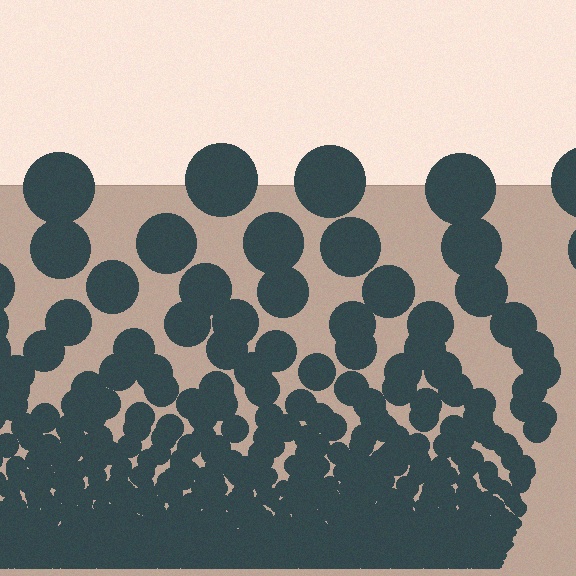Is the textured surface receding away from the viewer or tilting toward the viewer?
The surface appears to tilt toward the viewer. Texture elements get larger and sparser toward the top.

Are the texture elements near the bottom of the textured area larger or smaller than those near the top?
Smaller. The gradient is inverted — elements near the bottom are smaller and denser.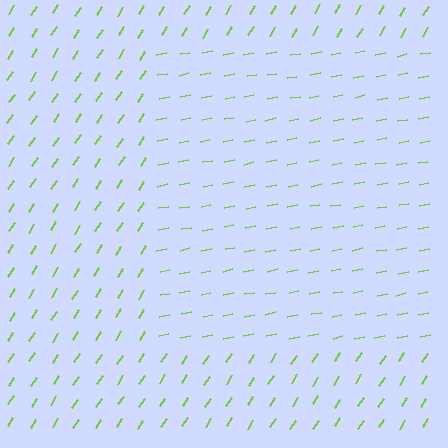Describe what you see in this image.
The image is filled with small lime line segments. A rectangle region in the image has lines oriented differently from the surrounding lines, creating a visible texture boundary.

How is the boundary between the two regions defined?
The boundary is defined purely by a change in line orientation (approximately 45 degrees difference). All lines are the same color and thickness.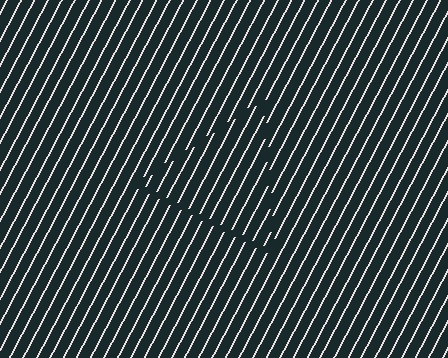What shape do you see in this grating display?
An illusory triangle. The interior of the shape contains the same grating, shifted by half a period — the contour is defined by the phase discontinuity where line-ends from the inner and outer gratings abut.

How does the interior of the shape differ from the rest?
The interior of the shape contains the same grating, shifted by half a period — the contour is defined by the phase discontinuity where line-ends from the inner and outer gratings abut.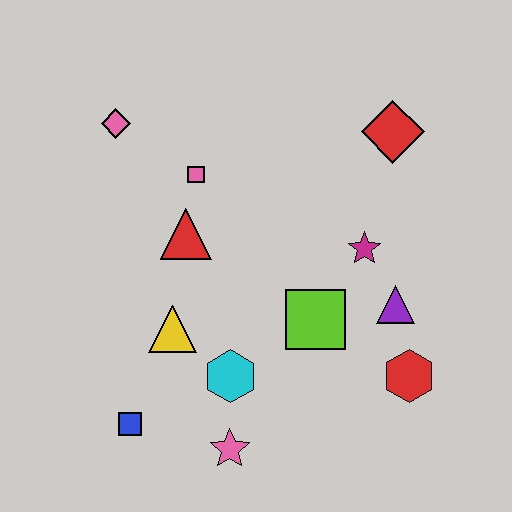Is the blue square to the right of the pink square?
No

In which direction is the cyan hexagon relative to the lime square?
The cyan hexagon is to the left of the lime square.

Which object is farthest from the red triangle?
The red hexagon is farthest from the red triangle.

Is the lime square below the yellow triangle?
No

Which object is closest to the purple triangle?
The magenta star is closest to the purple triangle.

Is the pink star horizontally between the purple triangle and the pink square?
Yes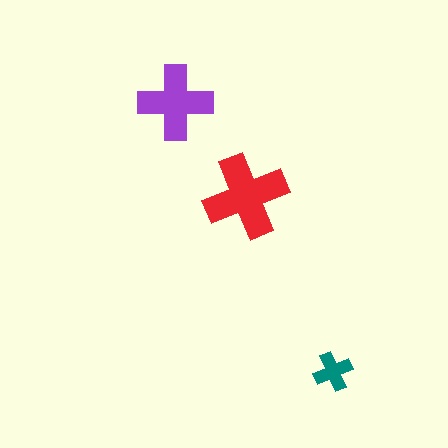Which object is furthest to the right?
The teal cross is rightmost.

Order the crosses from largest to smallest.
the red one, the purple one, the teal one.